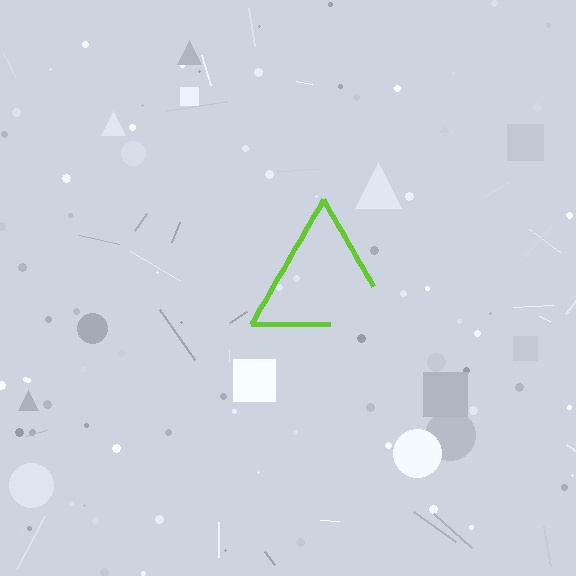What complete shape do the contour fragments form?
The contour fragments form a triangle.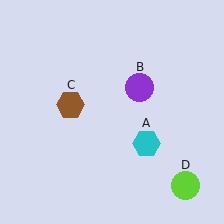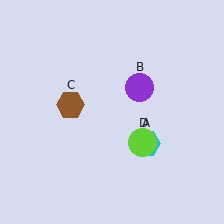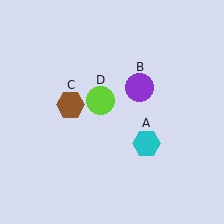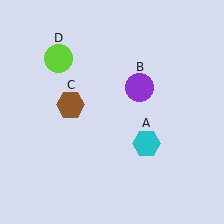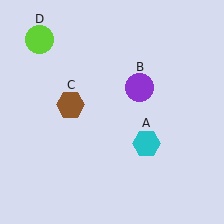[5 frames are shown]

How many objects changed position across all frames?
1 object changed position: lime circle (object D).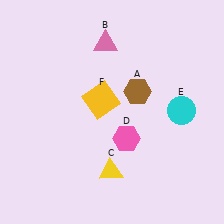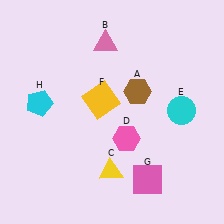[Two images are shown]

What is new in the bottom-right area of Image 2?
A pink square (G) was added in the bottom-right area of Image 2.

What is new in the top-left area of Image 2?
A cyan pentagon (H) was added in the top-left area of Image 2.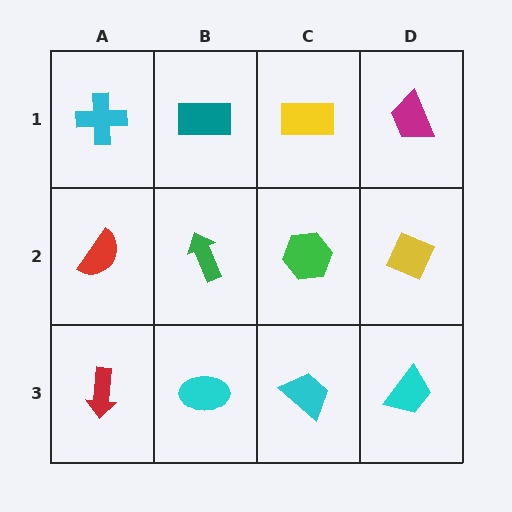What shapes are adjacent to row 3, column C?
A green hexagon (row 2, column C), a cyan ellipse (row 3, column B), a cyan trapezoid (row 3, column D).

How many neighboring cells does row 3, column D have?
2.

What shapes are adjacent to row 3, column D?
A yellow diamond (row 2, column D), a cyan trapezoid (row 3, column C).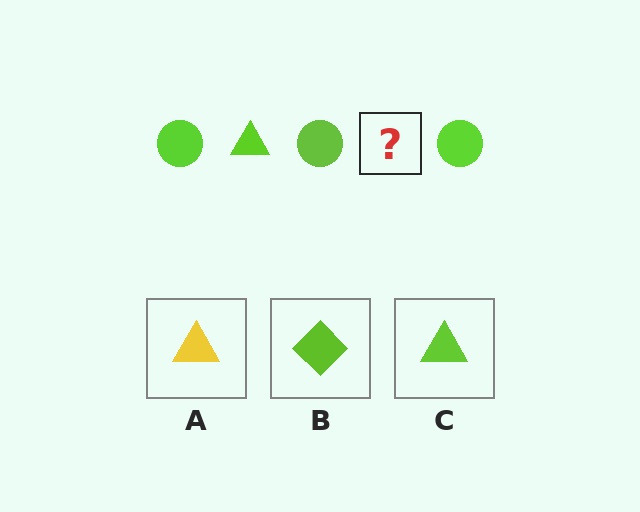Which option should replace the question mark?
Option C.